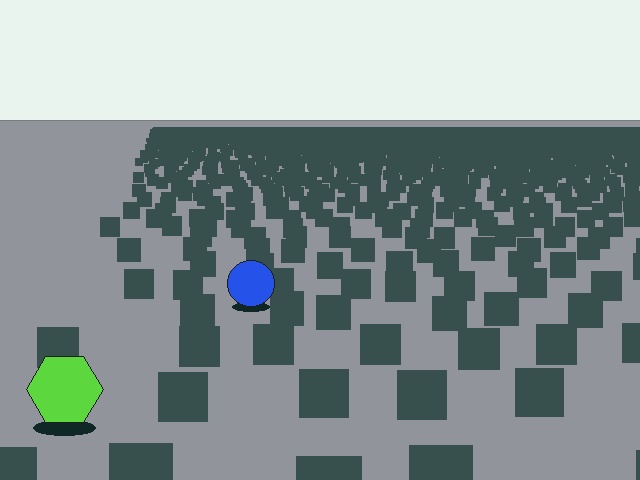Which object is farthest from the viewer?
The blue circle is farthest from the viewer. It appears smaller and the ground texture around it is denser.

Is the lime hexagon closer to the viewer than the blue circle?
Yes. The lime hexagon is closer — you can tell from the texture gradient: the ground texture is coarser near it.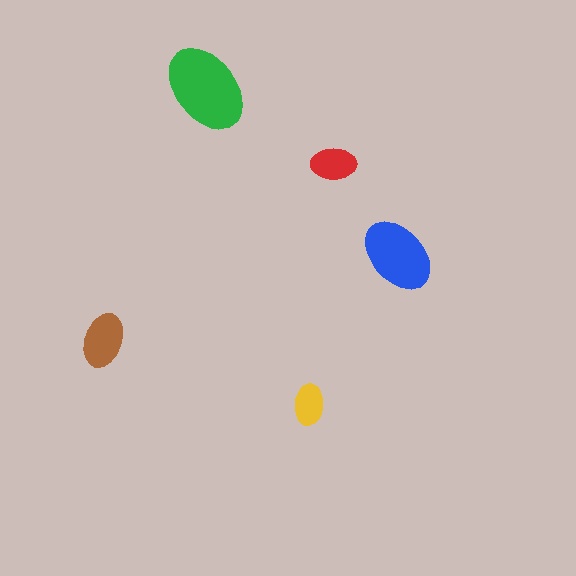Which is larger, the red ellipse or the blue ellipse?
The blue one.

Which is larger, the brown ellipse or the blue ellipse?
The blue one.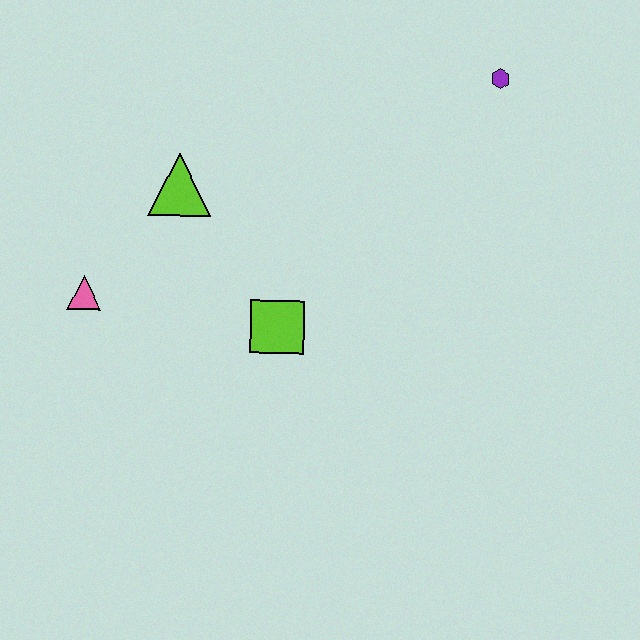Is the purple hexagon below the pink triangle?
No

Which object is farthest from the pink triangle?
The purple hexagon is farthest from the pink triangle.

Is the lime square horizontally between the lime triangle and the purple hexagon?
Yes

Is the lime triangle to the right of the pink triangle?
Yes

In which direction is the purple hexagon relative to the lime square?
The purple hexagon is above the lime square.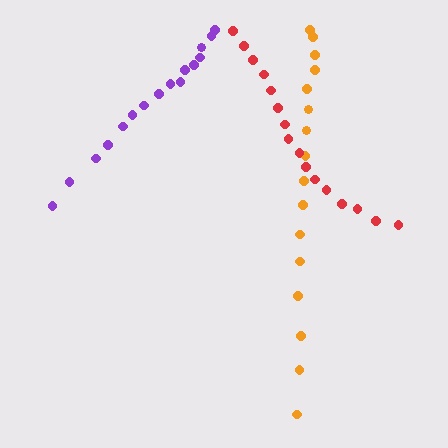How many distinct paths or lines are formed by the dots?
There are 3 distinct paths.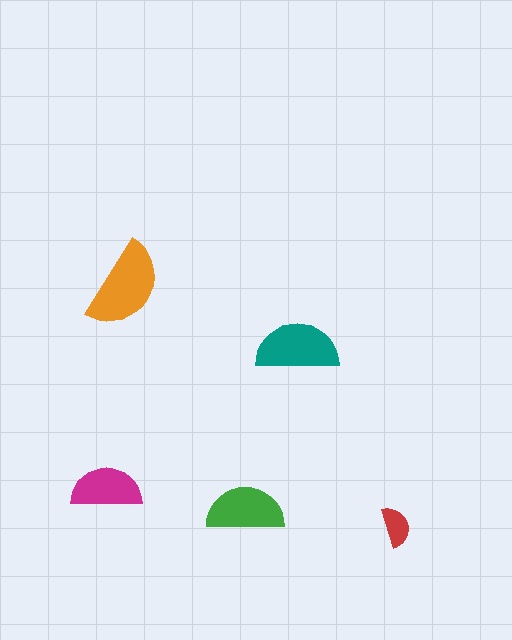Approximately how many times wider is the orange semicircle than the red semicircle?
About 2 times wider.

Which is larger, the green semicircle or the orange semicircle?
The orange one.